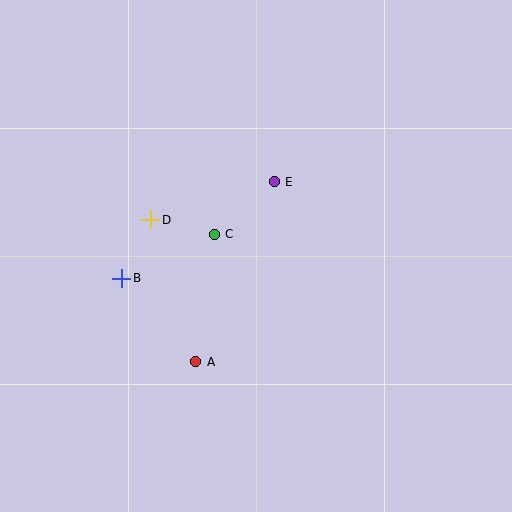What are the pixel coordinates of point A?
Point A is at (196, 362).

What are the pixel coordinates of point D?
Point D is at (151, 220).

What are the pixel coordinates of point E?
Point E is at (274, 182).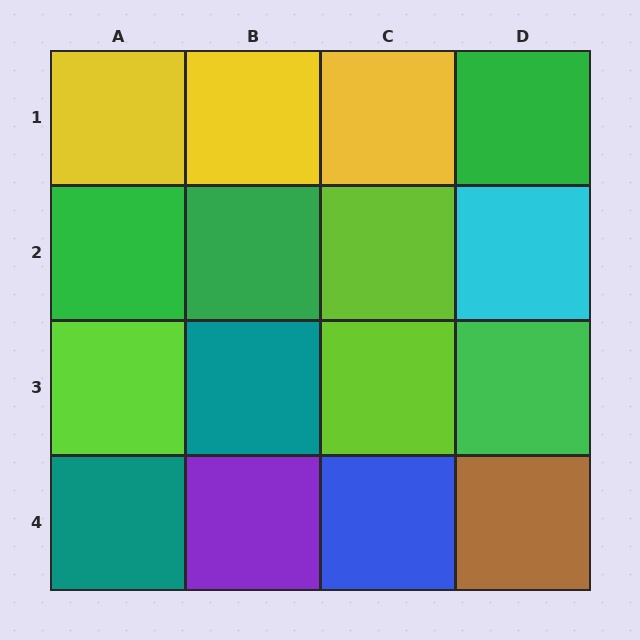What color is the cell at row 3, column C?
Lime.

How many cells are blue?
1 cell is blue.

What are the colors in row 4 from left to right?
Teal, purple, blue, brown.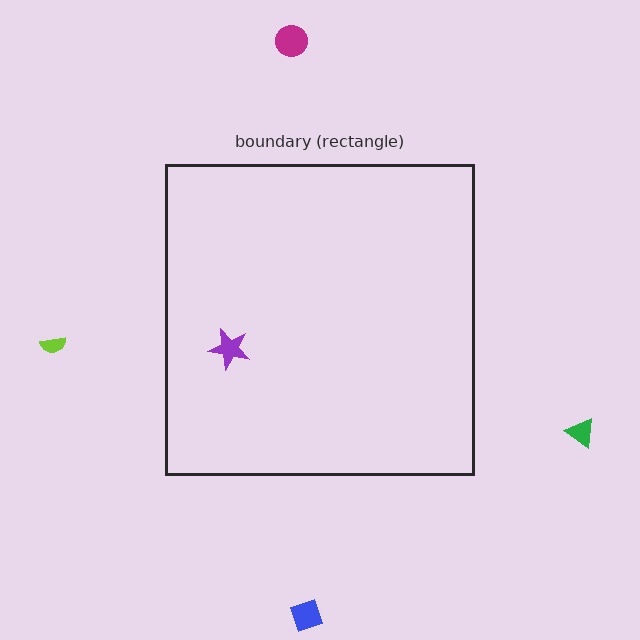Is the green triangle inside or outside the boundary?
Outside.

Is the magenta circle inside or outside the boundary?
Outside.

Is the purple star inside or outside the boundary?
Inside.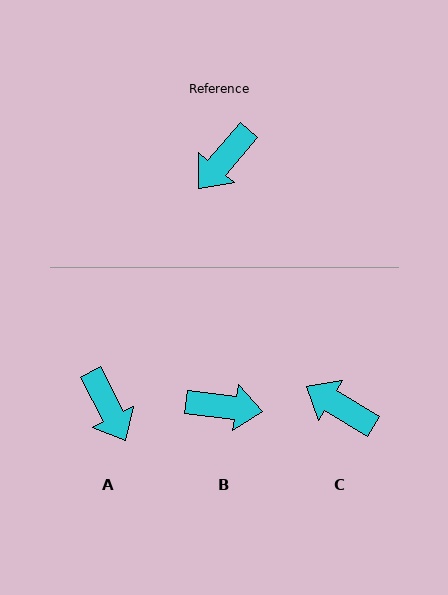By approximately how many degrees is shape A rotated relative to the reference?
Approximately 68 degrees counter-clockwise.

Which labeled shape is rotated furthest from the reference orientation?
B, about 124 degrees away.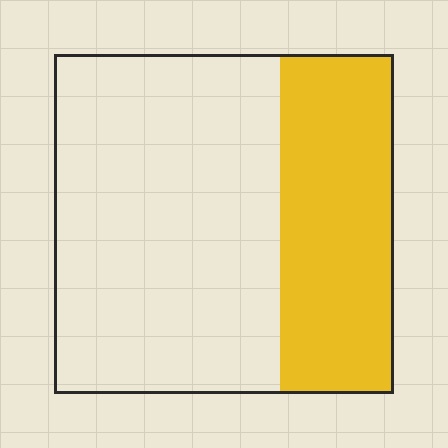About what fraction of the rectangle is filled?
About one third (1/3).